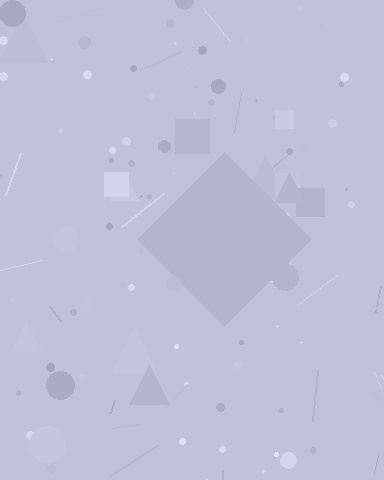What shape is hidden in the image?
A diamond is hidden in the image.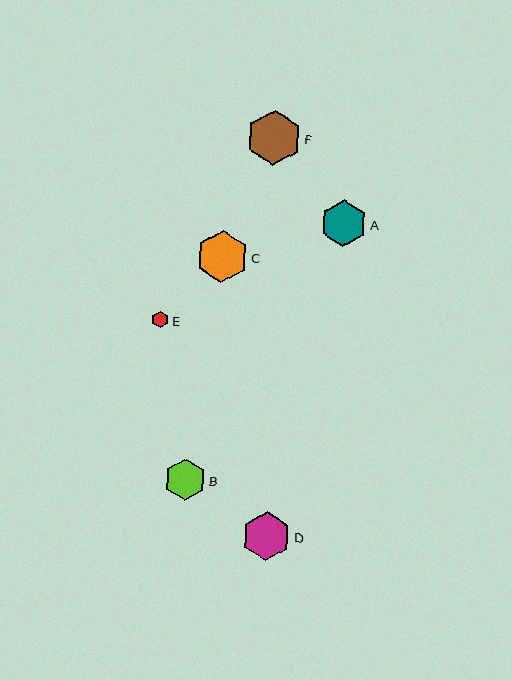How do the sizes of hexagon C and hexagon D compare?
Hexagon C and hexagon D are approximately the same size.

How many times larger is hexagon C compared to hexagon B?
Hexagon C is approximately 1.3 times the size of hexagon B.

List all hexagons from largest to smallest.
From largest to smallest: F, C, D, A, B, E.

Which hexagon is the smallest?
Hexagon E is the smallest with a size of approximately 17 pixels.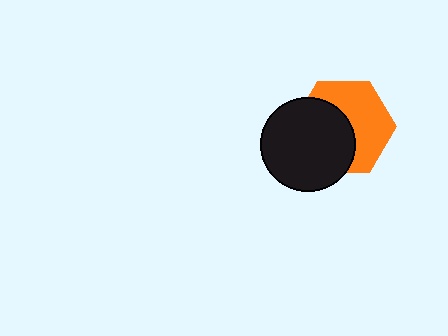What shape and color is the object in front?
The object in front is a black circle.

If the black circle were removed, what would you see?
You would see the complete orange hexagon.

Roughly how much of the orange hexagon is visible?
About half of it is visible (roughly 52%).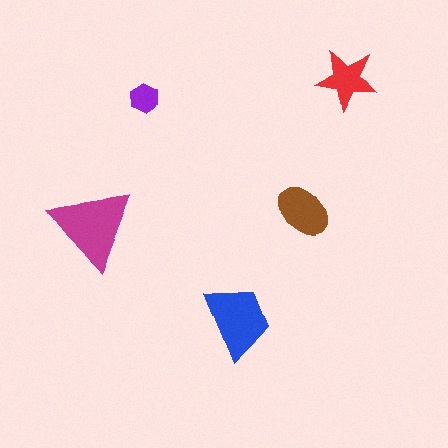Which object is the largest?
The magenta triangle.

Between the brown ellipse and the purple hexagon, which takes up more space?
The brown ellipse.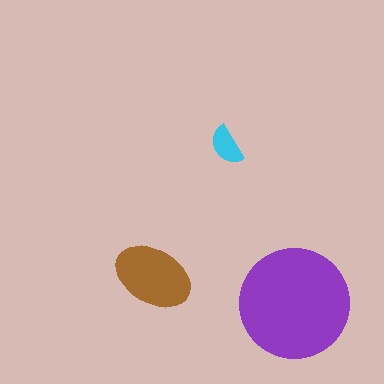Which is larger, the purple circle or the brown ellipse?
The purple circle.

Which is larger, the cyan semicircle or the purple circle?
The purple circle.